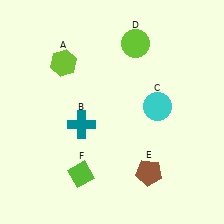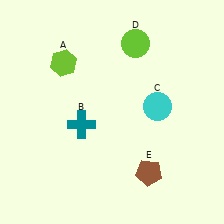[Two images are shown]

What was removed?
The lime diamond (F) was removed in Image 2.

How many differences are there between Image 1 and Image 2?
There is 1 difference between the two images.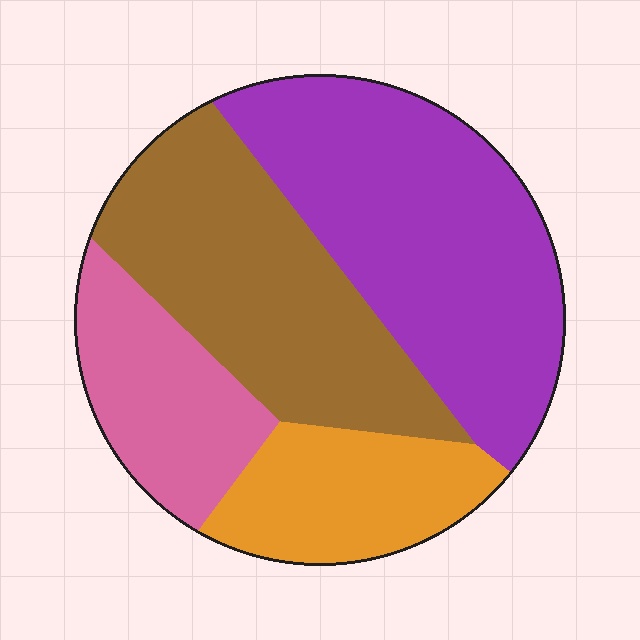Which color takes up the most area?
Purple, at roughly 40%.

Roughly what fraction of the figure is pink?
Pink takes up about one sixth (1/6) of the figure.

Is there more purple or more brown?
Purple.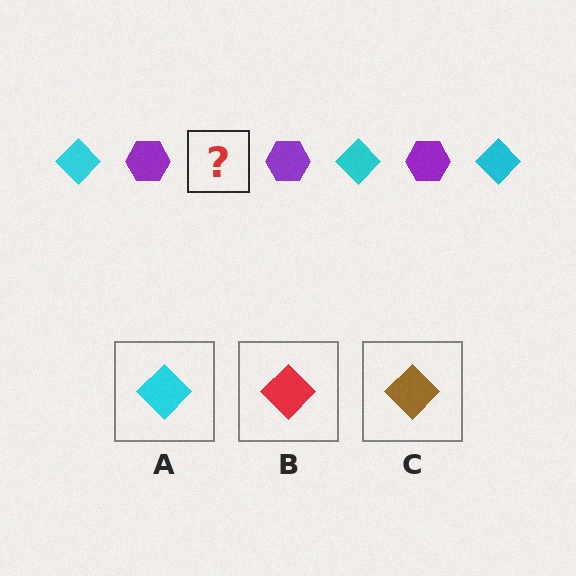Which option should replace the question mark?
Option A.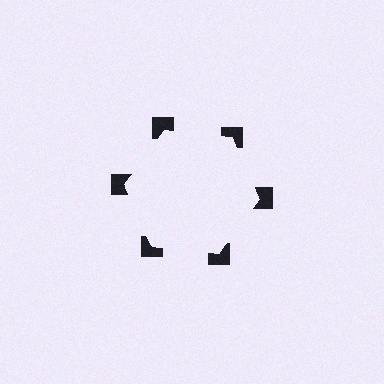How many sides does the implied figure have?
6 sides.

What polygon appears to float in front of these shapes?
An illusory hexagon — its edges are inferred from the aligned wedge cuts in the notched squares, not physically drawn.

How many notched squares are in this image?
There are 6 — one at each vertex of the illusory hexagon.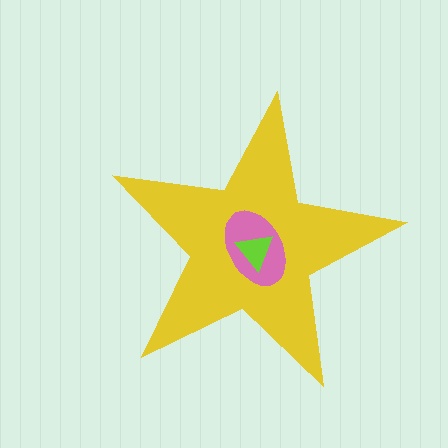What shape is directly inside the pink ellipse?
The lime triangle.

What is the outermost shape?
The yellow star.